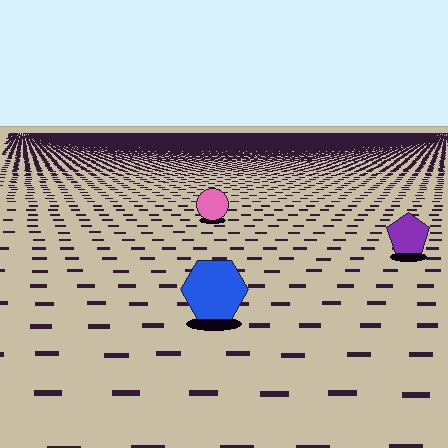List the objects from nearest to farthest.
From nearest to farthest: the blue hexagon, the purple pentagon, the pink circle.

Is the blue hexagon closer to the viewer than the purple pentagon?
Yes. The blue hexagon is closer — you can tell from the texture gradient: the ground texture is coarser near it.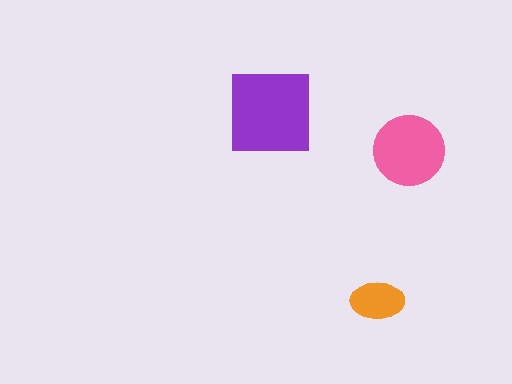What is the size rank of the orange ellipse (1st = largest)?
3rd.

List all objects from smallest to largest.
The orange ellipse, the pink circle, the purple square.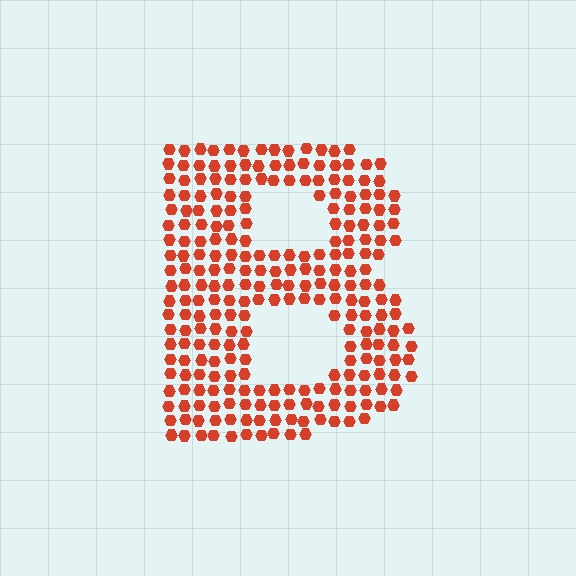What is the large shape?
The large shape is the letter B.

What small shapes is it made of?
It is made of small hexagons.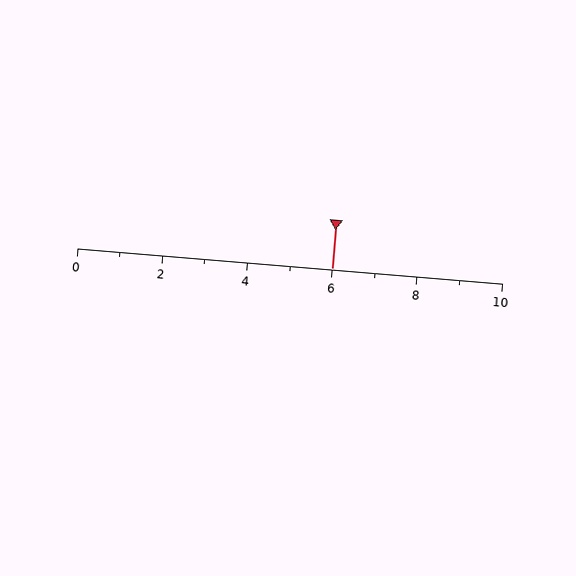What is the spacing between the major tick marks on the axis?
The major ticks are spaced 2 apart.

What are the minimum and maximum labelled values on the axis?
The axis runs from 0 to 10.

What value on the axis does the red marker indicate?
The marker indicates approximately 6.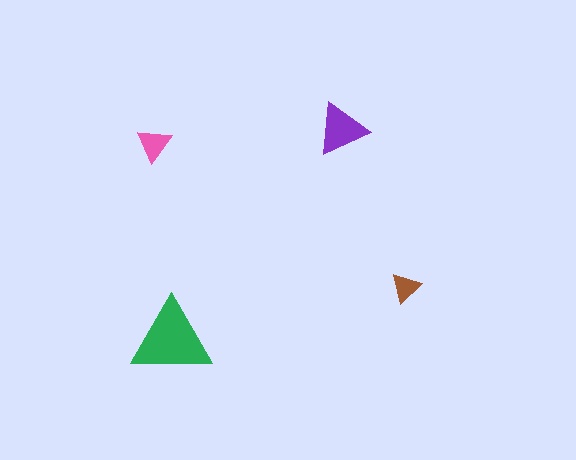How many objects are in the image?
There are 4 objects in the image.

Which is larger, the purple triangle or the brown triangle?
The purple one.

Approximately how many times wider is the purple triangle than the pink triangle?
About 1.5 times wider.